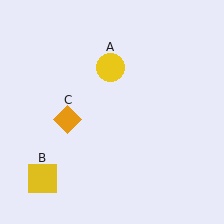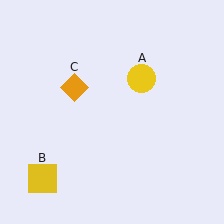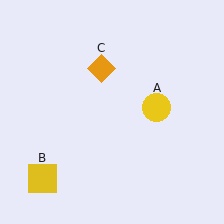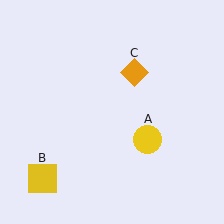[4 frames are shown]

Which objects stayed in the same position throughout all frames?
Yellow square (object B) remained stationary.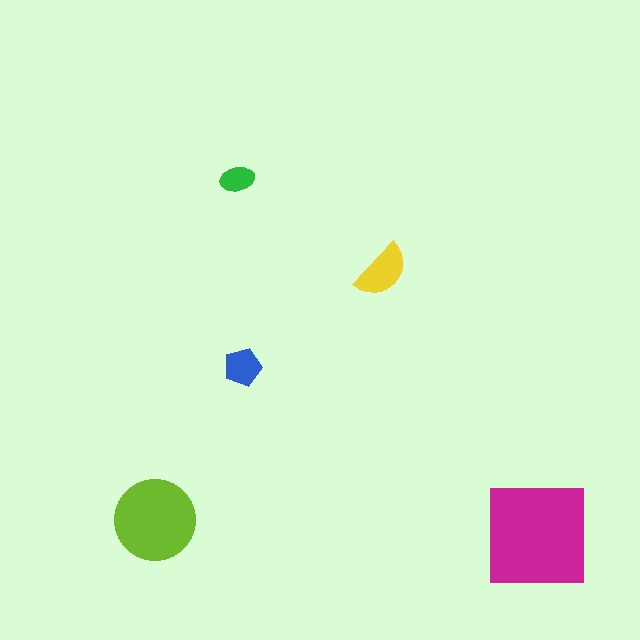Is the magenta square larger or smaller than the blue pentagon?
Larger.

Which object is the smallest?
The green ellipse.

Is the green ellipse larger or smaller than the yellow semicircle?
Smaller.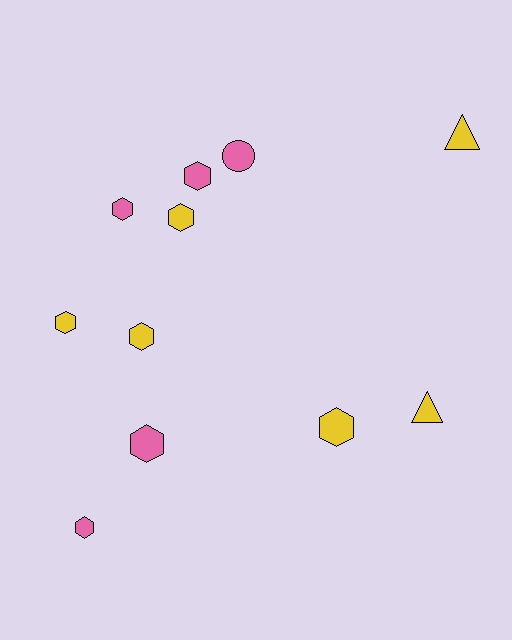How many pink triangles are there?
There are no pink triangles.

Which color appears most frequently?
Yellow, with 6 objects.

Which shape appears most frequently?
Hexagon, with 8 objects.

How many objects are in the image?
There are 11 objects.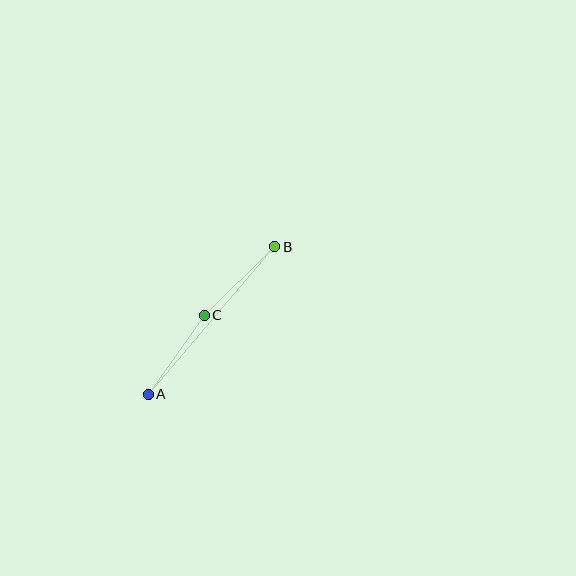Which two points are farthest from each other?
Points A and B are farthest from each other.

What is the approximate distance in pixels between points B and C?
The distance between B and C is approximately 98 pixels.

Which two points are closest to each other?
Points A and C are closest to each other.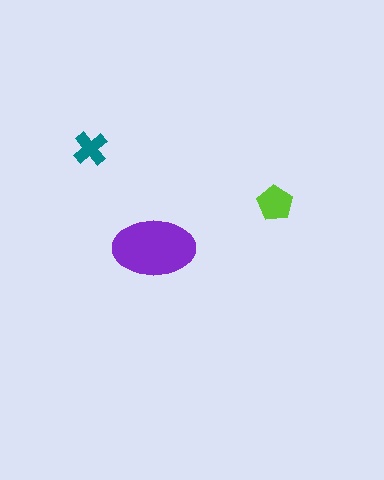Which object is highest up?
The teal cross is topmost.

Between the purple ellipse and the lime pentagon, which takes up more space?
The purple ellipse.